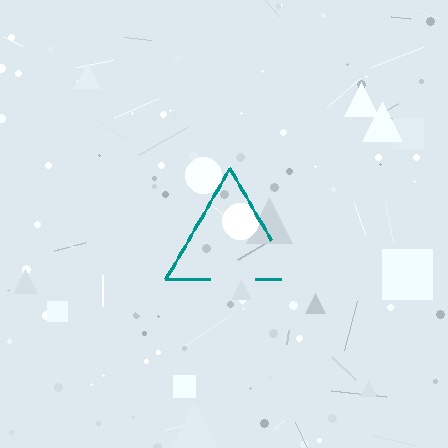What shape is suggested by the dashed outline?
The dashed outline suggests a triangle.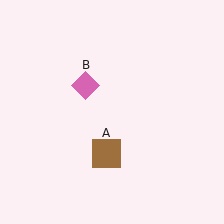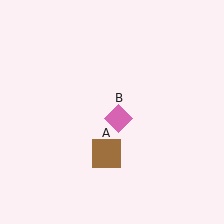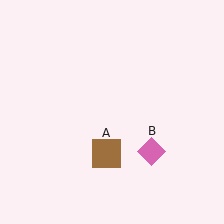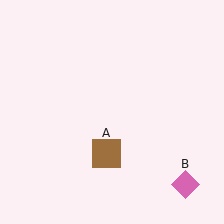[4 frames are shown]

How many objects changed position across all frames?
1 object changed position: pink diamond (object B).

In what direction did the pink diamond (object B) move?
The pink diamond (object B) moved down and to the right.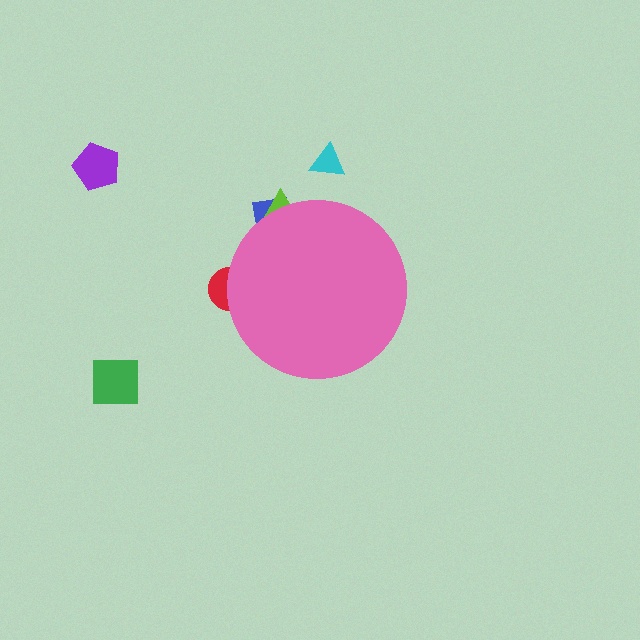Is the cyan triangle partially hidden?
No, the cyan triangle is fully visible.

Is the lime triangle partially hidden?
Yes, the lime triangle is partially hidden behind the pink circle.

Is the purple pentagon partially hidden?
No, the purple pentagon is fully visible.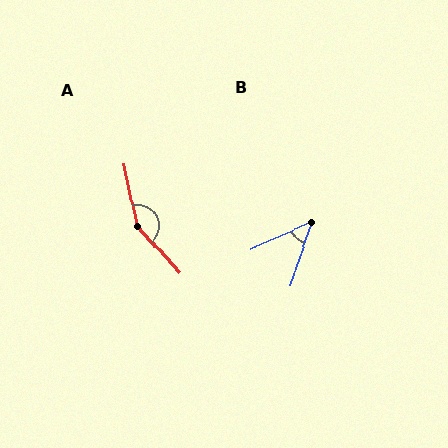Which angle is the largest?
A, at approximately 150 degrees.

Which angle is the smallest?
B, at approximately 47 degrees.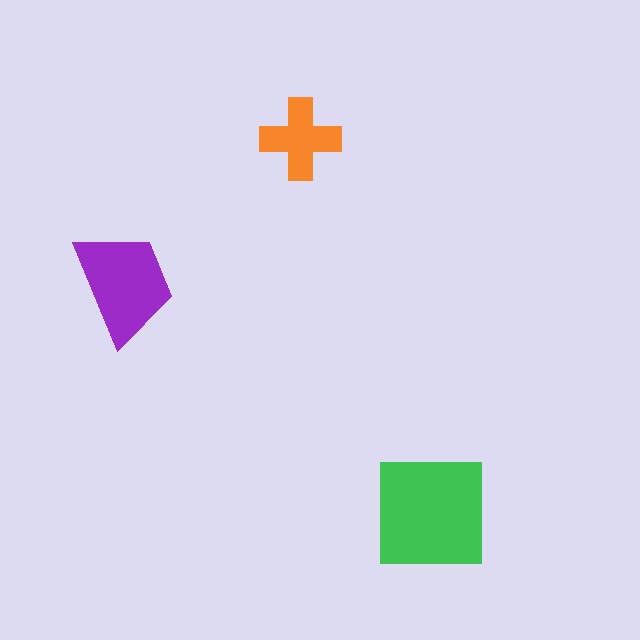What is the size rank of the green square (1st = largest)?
1st.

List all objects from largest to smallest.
The green square, the purple trapezoid, the orange cross.